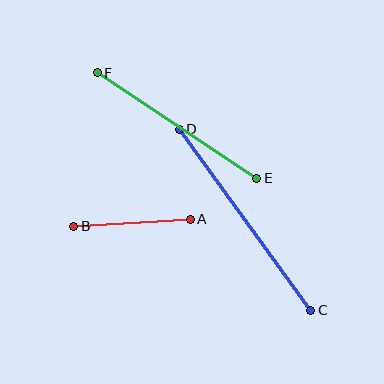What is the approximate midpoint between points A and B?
The midpoint is at approximately (132, 223) pixels.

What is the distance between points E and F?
The distance is approximately 191 pixels.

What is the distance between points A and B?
The distance is approximately 117 pixels.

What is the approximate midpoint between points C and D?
The midpoint is at approximately (245, 220) pixels.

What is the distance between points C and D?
The distance is approximately 224 pixels.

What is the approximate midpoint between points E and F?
The midpoint is at approximately (177, 126) pixels.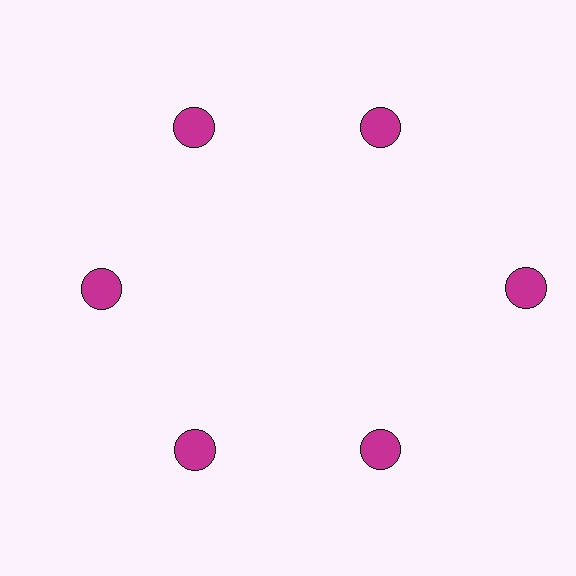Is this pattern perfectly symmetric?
No. The 6 magenta circles are arranged in a ring, but one element near the 3 o'clock position is pushed outward from the center, breaking the 6-fold rotational symmetry.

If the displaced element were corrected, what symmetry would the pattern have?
It would have 6-fold rotational symmetry — the pattern would map onto itself every 60 degrees.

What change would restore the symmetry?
The symmetry would be restored by moving it inward, back onto the ring so that all 6 circles sit at equal angles and equal distance from the center.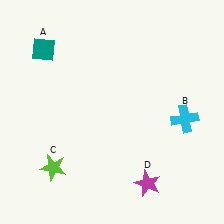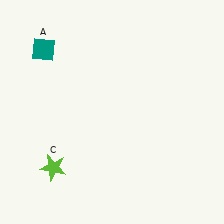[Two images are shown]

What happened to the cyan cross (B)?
The cyan cross (B) was removed in Image 2. It was in the bottom-right area of Image 1.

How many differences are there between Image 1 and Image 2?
There are 2 differences between the two images.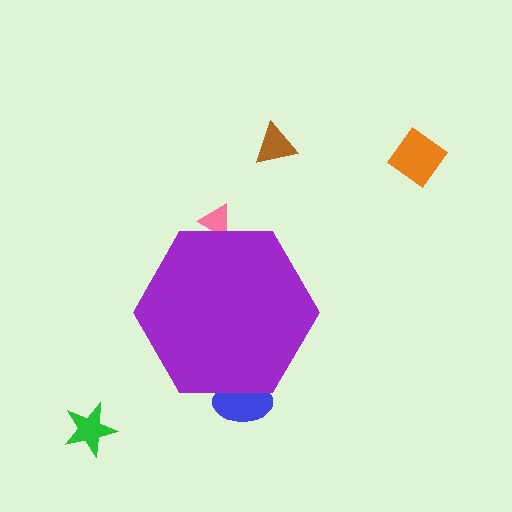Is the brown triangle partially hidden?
No, the brown triangle is fully visible.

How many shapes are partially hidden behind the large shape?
2 shapes are partially hidden.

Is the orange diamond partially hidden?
No, the orange diamond is fully visible.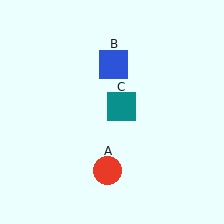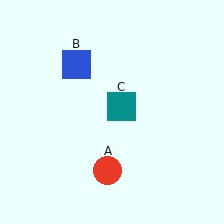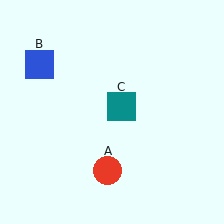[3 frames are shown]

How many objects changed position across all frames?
1 object changed position: blue square (object B).